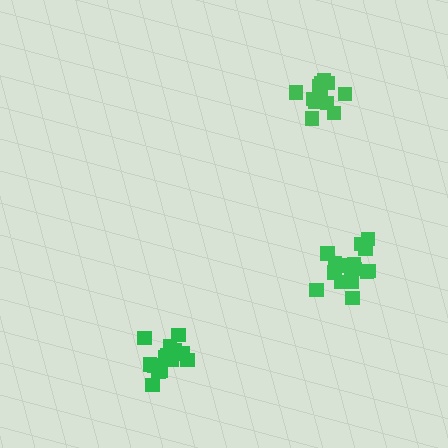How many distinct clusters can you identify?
There are 3 distinct clusters.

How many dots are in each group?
Group 1: 12 dots, Group 2: 16 dots, Group 3: 15 dots (43 total).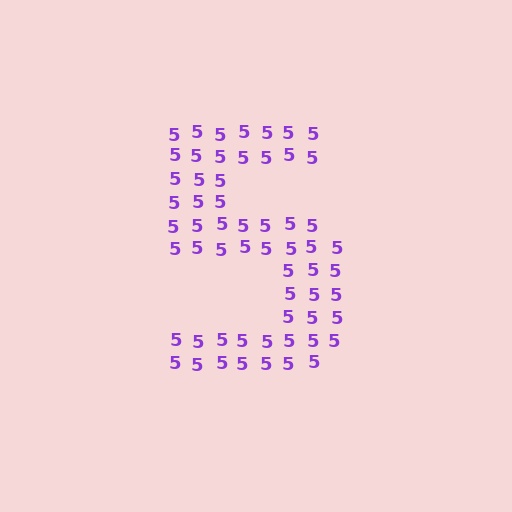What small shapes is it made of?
It is made of small digit 5's.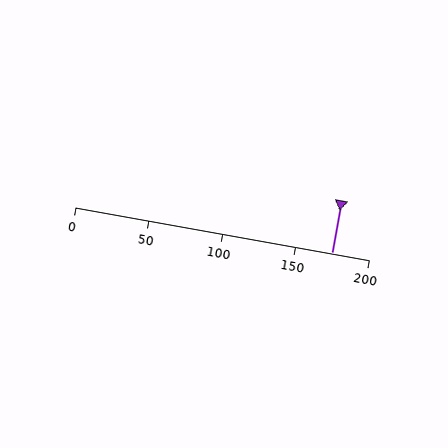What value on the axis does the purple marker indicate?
The marker indicates approximately 175.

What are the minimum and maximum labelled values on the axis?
The axis runs from 0 to 200.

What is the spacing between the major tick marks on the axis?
The major ticks are spaced 50 apart.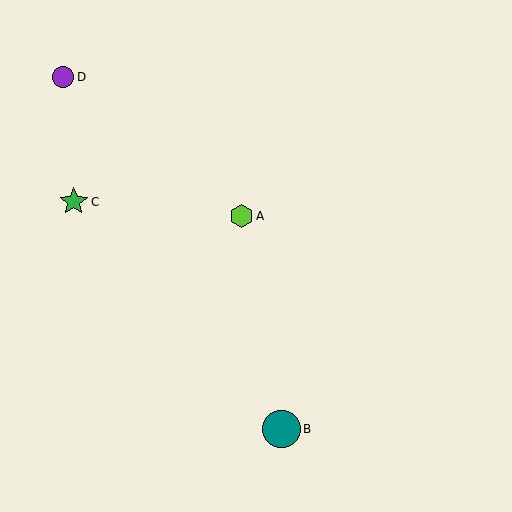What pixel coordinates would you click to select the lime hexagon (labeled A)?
Click at (242, 216) to select the lime hexagon A.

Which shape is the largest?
The teal circle (labeled B) is the largest.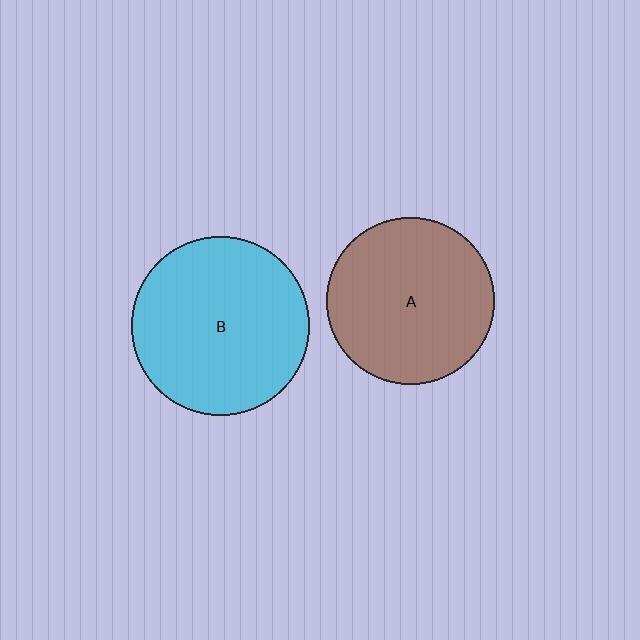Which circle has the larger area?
Circle B (cyan).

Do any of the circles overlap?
No, none of the circles overlap.